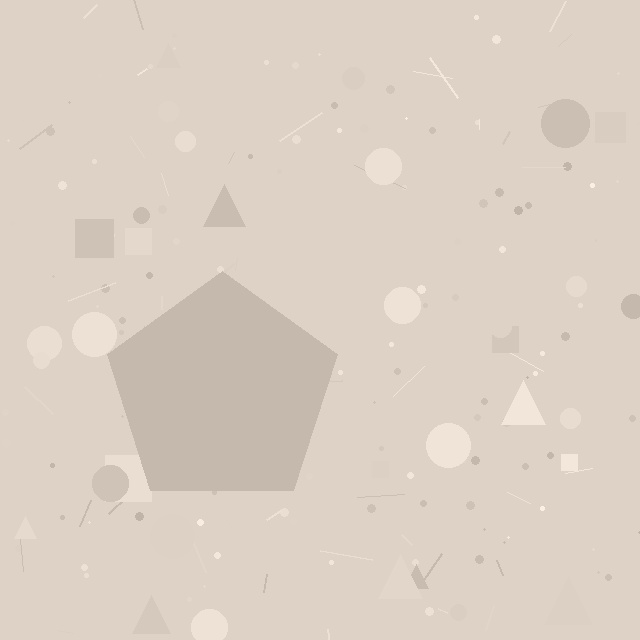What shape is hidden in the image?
A pentagon is hidden in the image.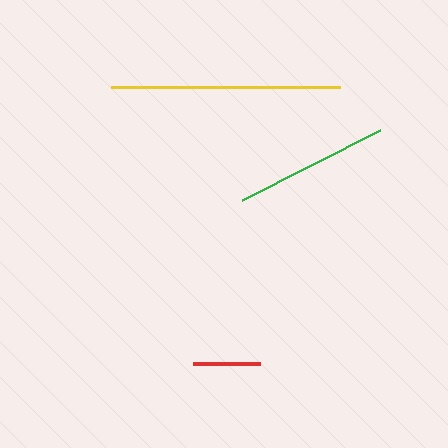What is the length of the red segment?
The red segment is approximately 67 pixels long.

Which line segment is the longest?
The yellow line is the longest at approximately 229 pixels.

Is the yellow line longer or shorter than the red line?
The yellow line is longer than the red line.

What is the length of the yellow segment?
The yellow segment is approximately 229 pixels long.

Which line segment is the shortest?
The red line is the shortest at approximately 67 pixels.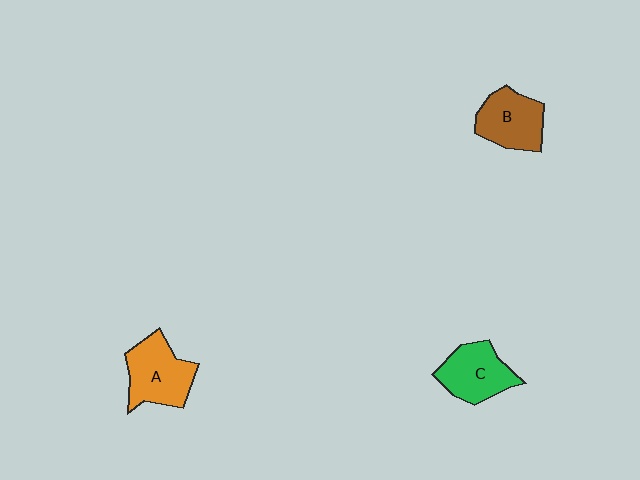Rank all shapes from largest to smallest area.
From largest to smallest: A (orange), C (green), B (brown).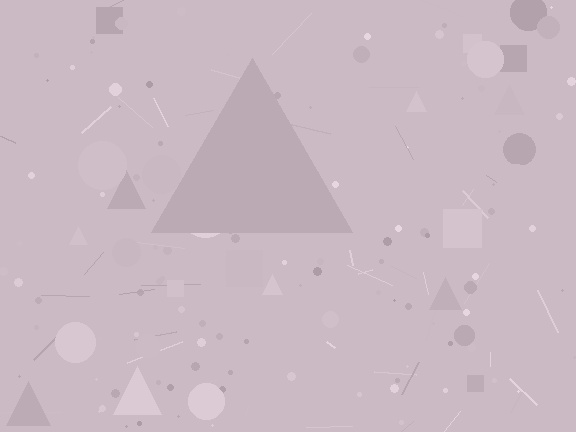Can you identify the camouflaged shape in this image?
The camouflaged shape is a triangle.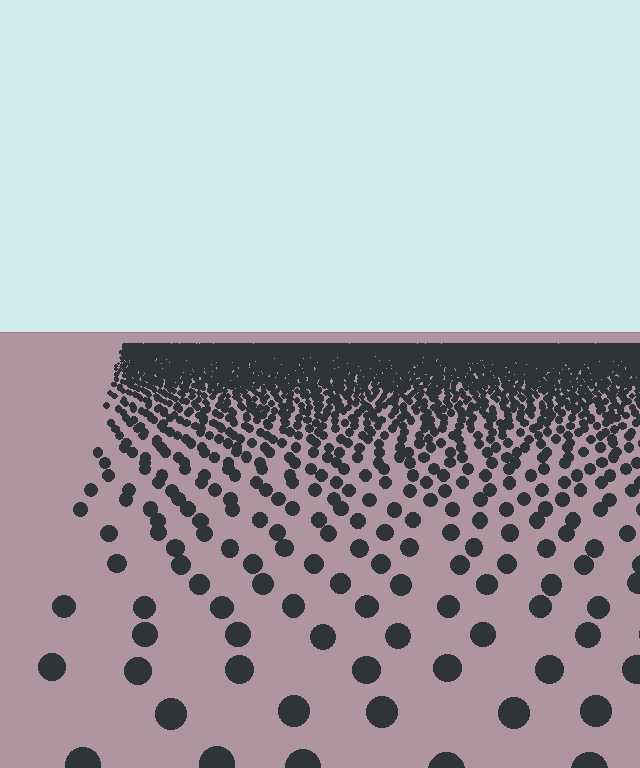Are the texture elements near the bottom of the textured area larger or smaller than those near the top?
Larger. Near the bottom, elements are closer to the viewer and appear at a bigger on-screen size.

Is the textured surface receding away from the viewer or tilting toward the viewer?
The surface is receding away from the viewer. Texture elements get smaller and denser toward the top.